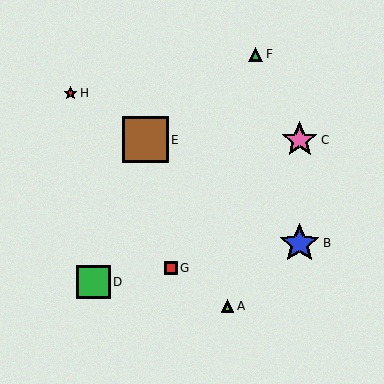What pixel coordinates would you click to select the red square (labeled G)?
Click at (171, 268) to select the red square G.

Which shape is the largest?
The brown square (labeled E) is the largest.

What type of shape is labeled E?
Shape E is a brown square.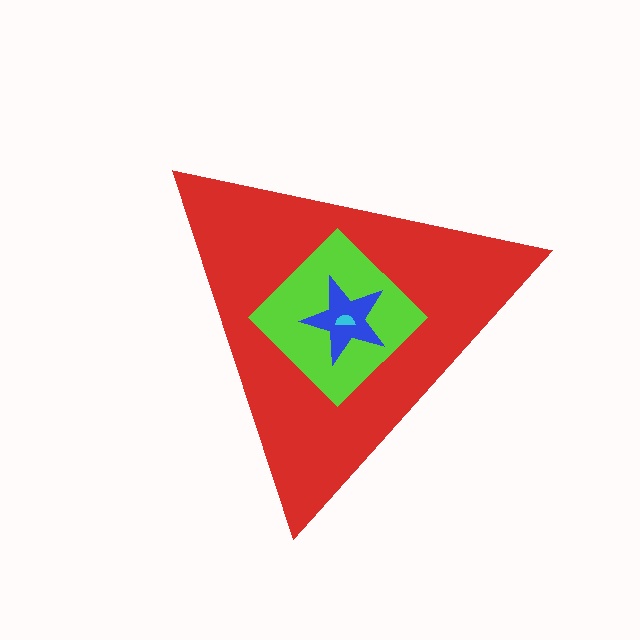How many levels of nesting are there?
4.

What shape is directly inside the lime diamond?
The blue star.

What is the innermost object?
The cyan semicircle.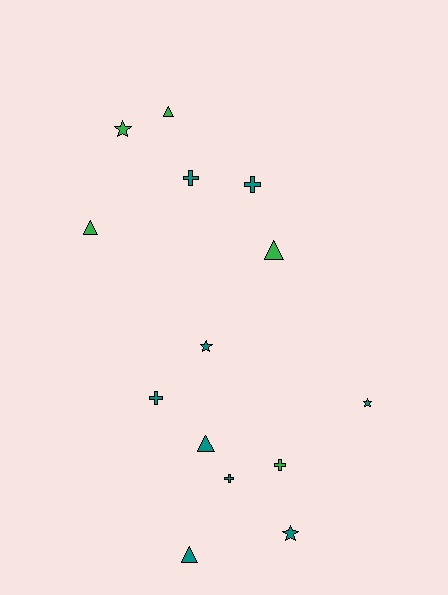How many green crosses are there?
There is 1 green cross.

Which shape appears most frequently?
Triangle, with 5 objects.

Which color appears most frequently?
Teal, with 9 objects.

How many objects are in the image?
There are 14 objects.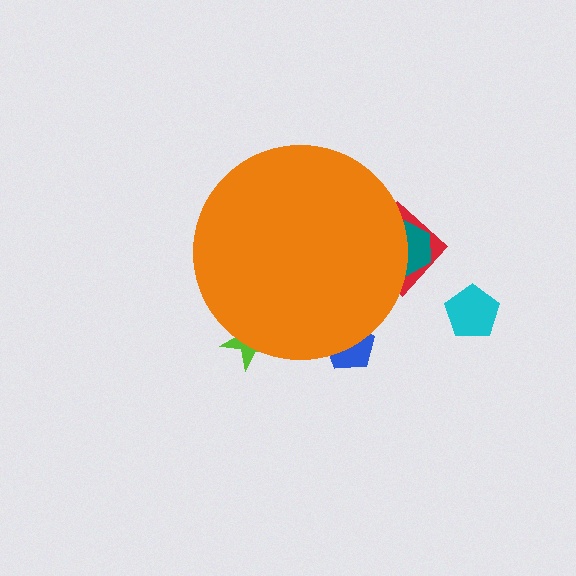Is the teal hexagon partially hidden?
Yes, the teal hexagon is partially hidden behind the orange circle.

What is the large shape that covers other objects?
An orange circle.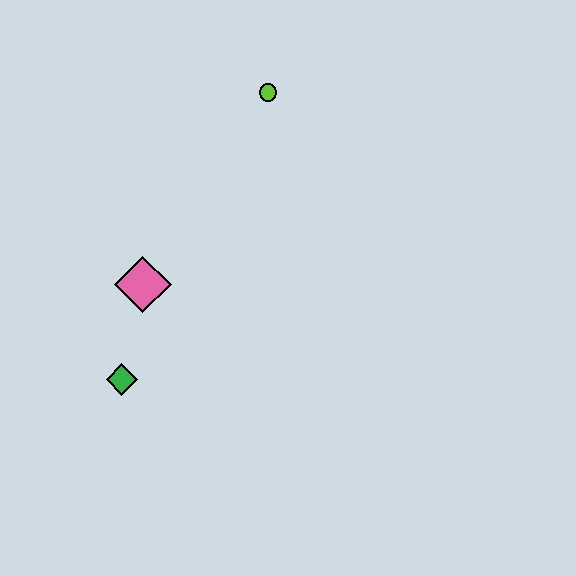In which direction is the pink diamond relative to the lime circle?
The pink diamond is below the lime circle.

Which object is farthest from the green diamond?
The lime circle is farthest from the green diamond.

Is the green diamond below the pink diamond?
Yes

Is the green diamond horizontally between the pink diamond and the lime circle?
No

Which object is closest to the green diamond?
The pink diamond is closest to the green diamond.